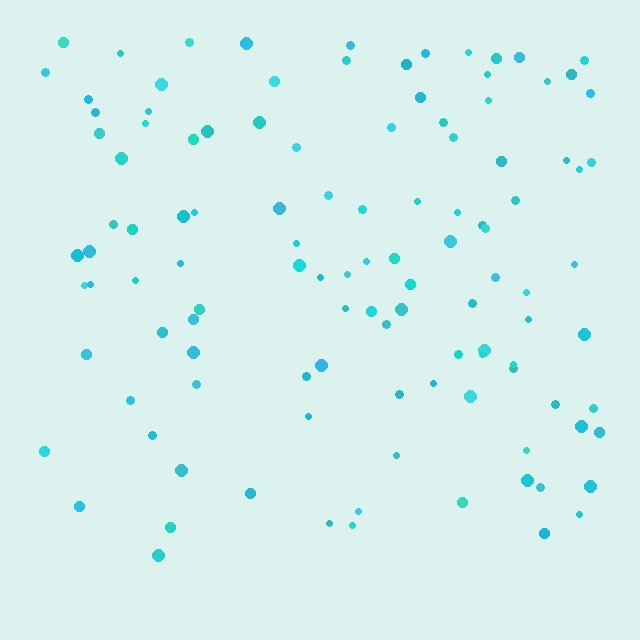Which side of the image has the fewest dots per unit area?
The bottom.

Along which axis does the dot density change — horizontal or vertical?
Vertical.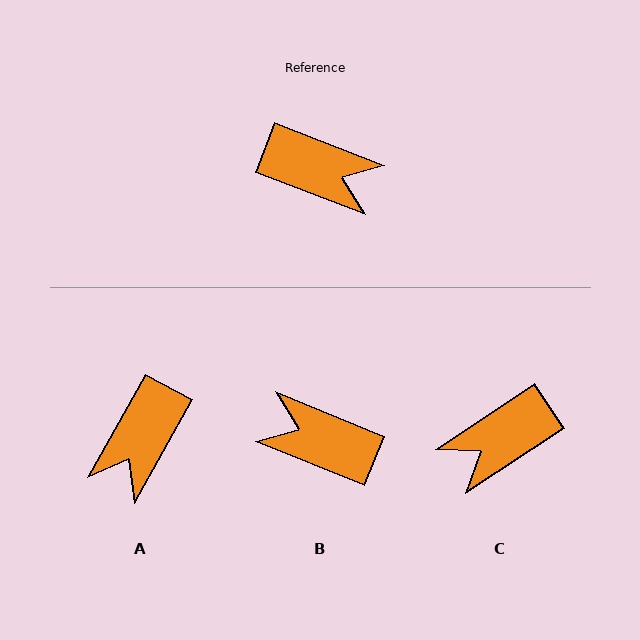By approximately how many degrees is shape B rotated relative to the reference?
Approximately 179 degrees counter-clockwise.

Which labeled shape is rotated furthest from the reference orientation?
B, about 179 degrees away.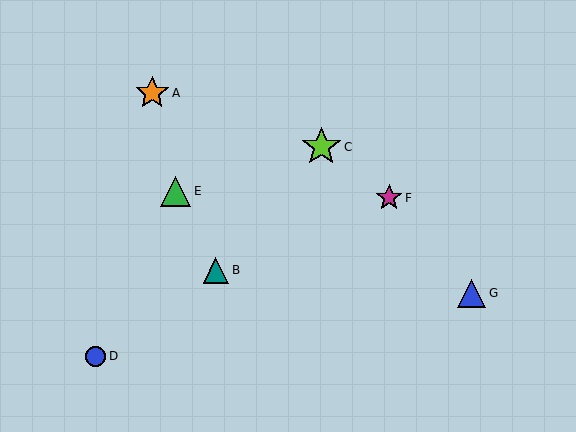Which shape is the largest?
The lime star (labeled C) is the largest.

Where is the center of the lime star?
The center of the lime star is at (321, 147).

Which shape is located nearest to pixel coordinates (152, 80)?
The orange star (labeled A) at (152, 93) is nearest to that location.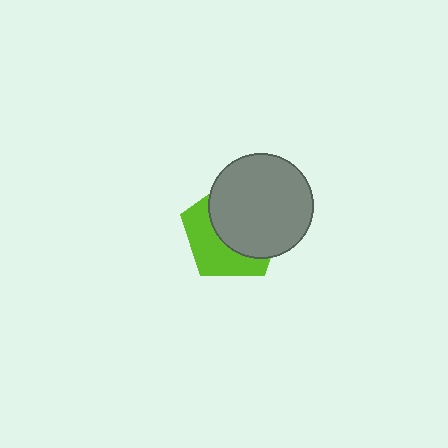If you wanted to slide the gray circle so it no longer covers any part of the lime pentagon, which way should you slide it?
Slide it toward the upper-right — that is the most direct way to separate the two shapes.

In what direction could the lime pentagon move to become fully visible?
The lime pentagon could move toward the lower-left. That would shift it out from behind the gray circle entirely.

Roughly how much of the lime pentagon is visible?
A small part of it is visible (roughly 42%).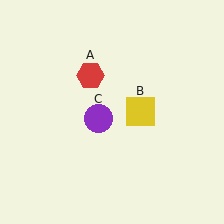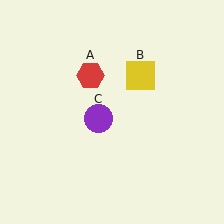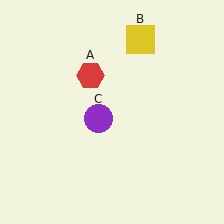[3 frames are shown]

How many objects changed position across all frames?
1 object changed position: yellow square (object B).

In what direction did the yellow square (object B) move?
The yellow square (object B) moved up.